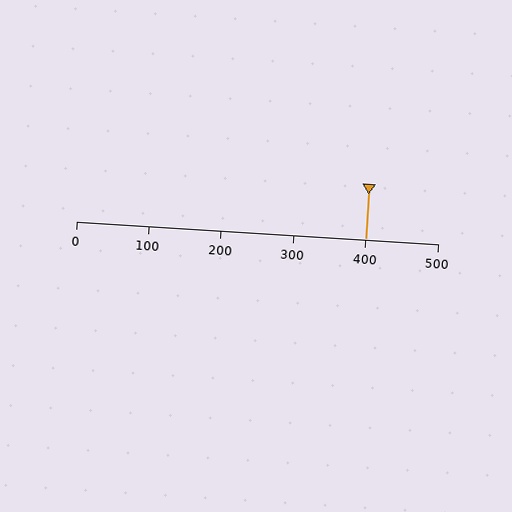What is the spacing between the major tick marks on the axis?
The major ticks are spaced 100 apart.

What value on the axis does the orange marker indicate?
The marker indicates approximately 400.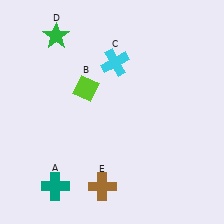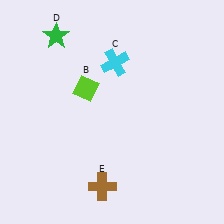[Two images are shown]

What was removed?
The teal cross (A) was removed in Image 2.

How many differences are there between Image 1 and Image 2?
There is 1 difference between the two images.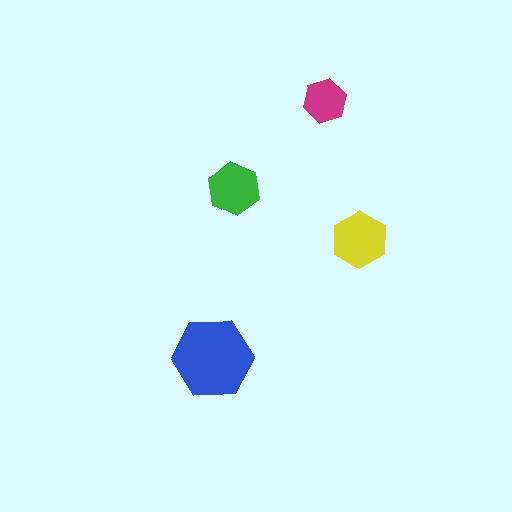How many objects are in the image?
There are 4 objects in the image.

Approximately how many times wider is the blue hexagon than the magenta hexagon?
About 2 times wider.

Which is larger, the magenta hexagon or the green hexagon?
The green one.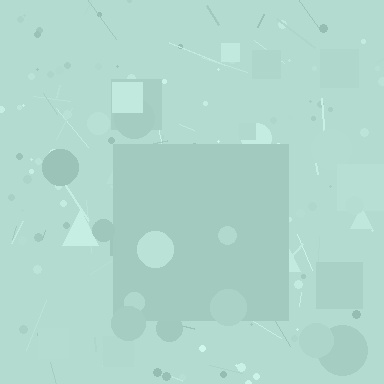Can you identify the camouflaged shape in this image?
The camouflaged shape is a square.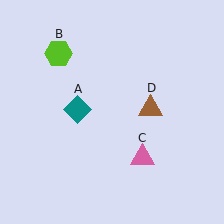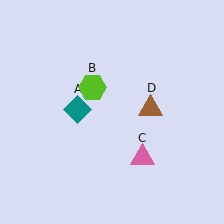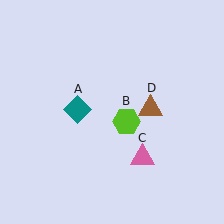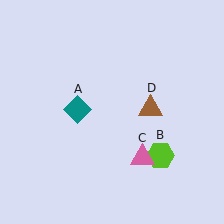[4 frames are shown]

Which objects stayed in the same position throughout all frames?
Teal diamond (object A) and pink triangle (object C) and brown triangle (object D) remained stationary.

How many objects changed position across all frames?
1 object changed position: lime hexagon (object B).